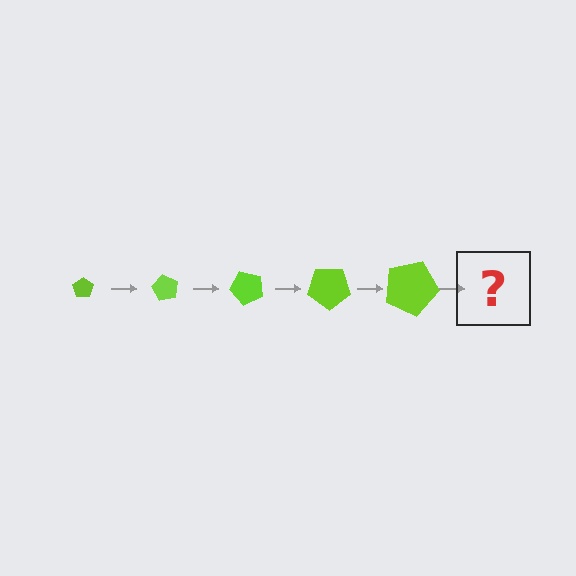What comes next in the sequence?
The next element should be a pentagon, larger than the previous one and rotated 300 degrees from the start.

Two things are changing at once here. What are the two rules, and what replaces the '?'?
The two rules are that the pentagon grows larger each step and it rotates 60 degrees each step. The '?' should be a pentagon, larger than the previous one and rotated 300 degrees from the start.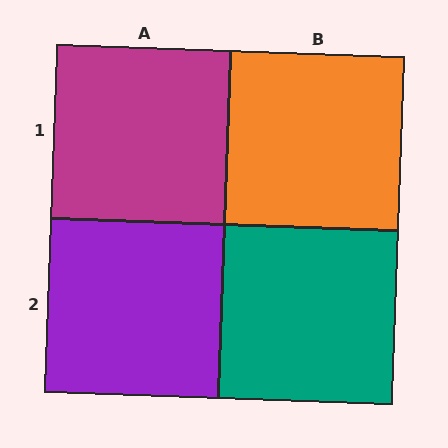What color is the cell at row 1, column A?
Magenta.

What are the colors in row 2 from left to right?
Purple, teal.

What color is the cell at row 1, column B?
Orange.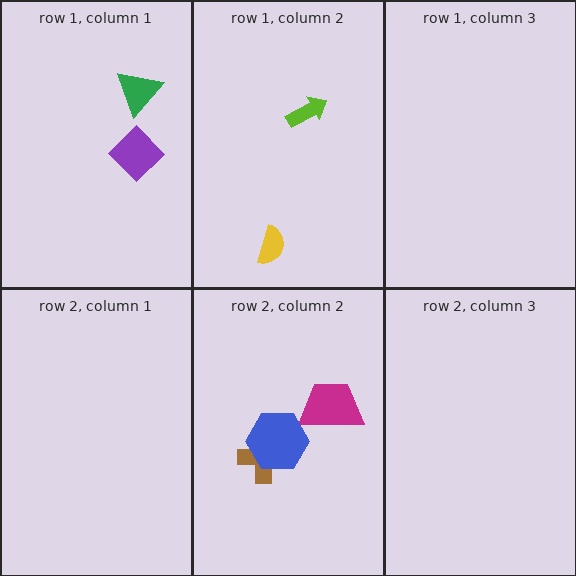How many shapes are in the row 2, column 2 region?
3.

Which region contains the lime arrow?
The row 1, column 2 region.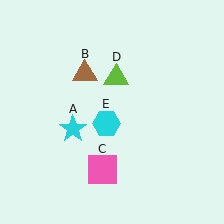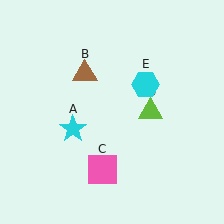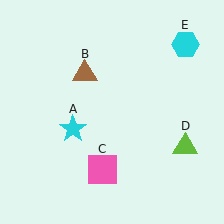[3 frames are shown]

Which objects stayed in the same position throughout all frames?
Cyan star (object A) and brown triangle (object B) and pink square (object C) remained stationary.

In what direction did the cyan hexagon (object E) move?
The cyan hexagon (object E) moved up and to the right.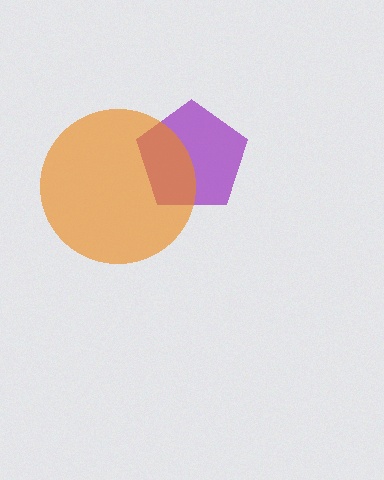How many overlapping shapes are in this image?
There are 2 overlapping shapes in the image.